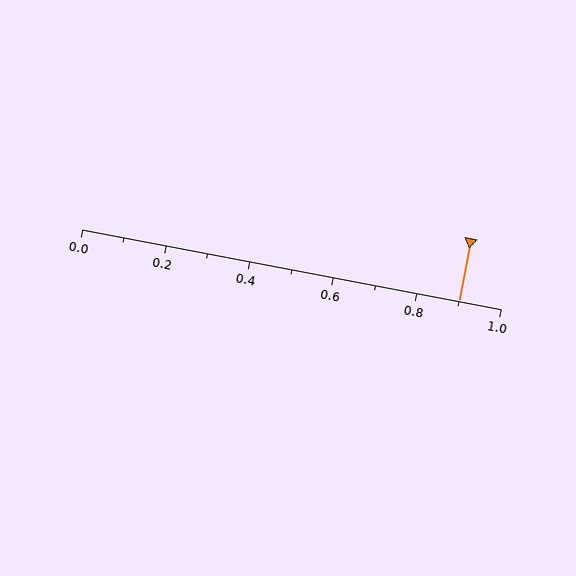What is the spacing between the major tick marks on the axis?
The major ticks are spaced 0.2 apart.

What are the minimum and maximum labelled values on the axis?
The axis runs from 0.0 to 1.0.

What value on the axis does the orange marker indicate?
The marker indicates approximately 0.9.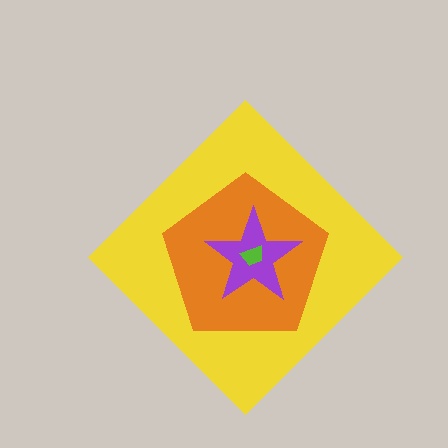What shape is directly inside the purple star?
The lime trapezoid.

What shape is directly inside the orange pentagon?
The purple star.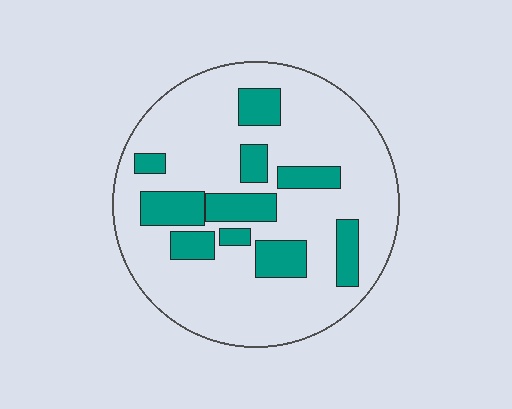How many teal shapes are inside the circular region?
10.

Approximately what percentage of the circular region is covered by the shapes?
Approximately 25%.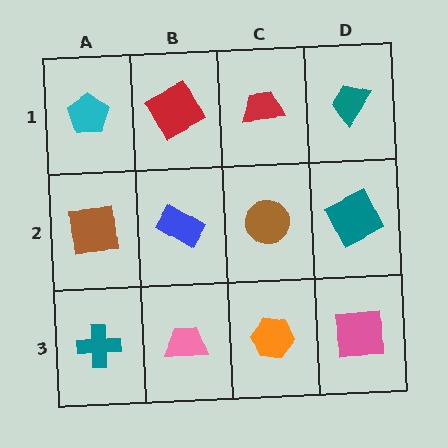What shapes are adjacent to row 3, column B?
A blue rectangle (row 2, column B), a teal cross (row 3, column A), an orange hexagon (row 3, column C).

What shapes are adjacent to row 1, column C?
A brown circle (row 2, column C), a red square (row 1, column B), a teal trapezoid (row 1, column D).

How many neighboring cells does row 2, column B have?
4.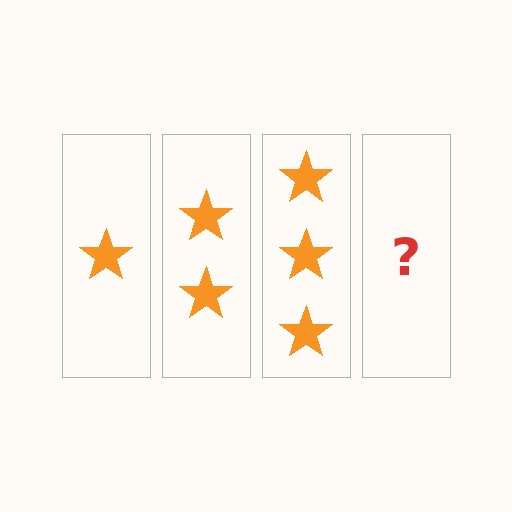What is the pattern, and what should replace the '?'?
The pattern is that each step adds one more star. The '?' should be 4 stars.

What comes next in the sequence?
The next element should be 4 stars.